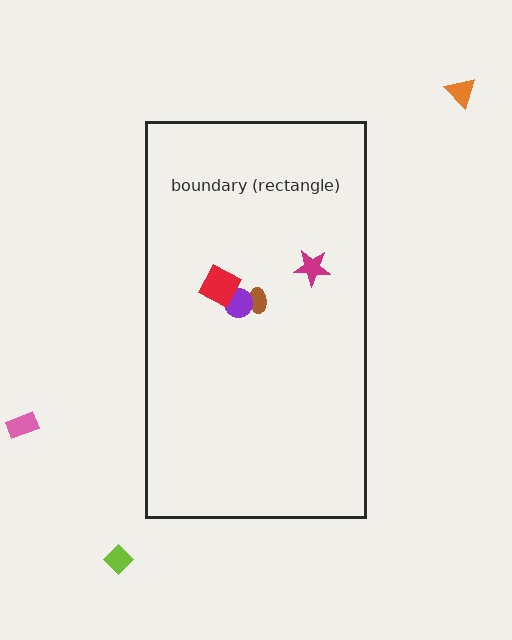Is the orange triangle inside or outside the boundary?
Outside.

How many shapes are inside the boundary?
4 inside, 3 outside.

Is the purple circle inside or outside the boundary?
Inside.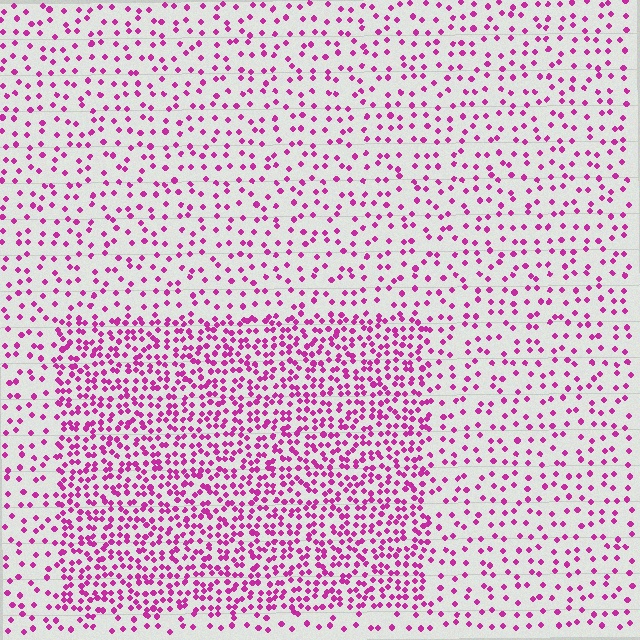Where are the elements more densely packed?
The elements are more densely packed inside the rectangle boundary.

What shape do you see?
I see a rectangle.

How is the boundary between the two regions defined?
The boundary is defined by a change in element density (approximately 2.3x ratio). All elements are the same color, size, and shape.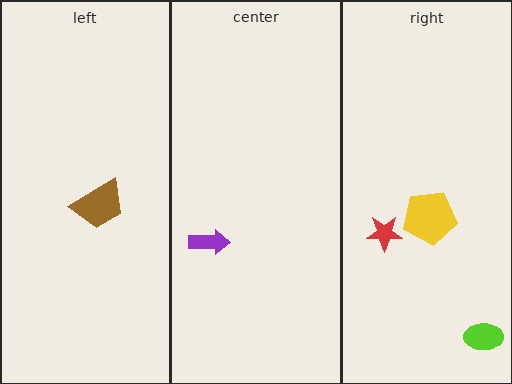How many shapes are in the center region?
1.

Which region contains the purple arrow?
The center region.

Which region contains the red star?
The right region.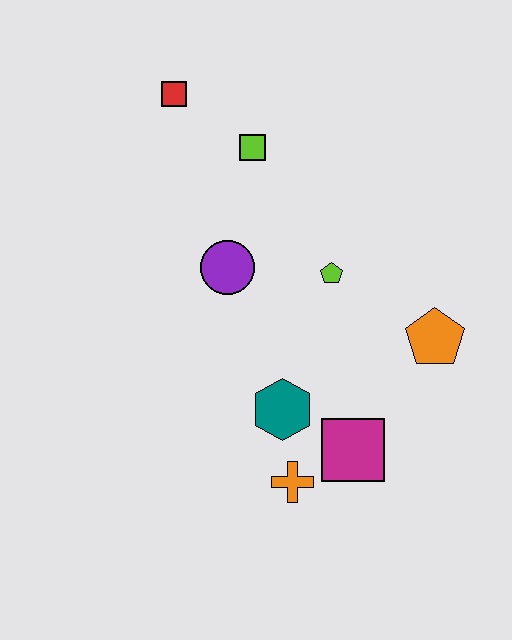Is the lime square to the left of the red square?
No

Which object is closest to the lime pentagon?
The purple circle is closest to the lime pentagon.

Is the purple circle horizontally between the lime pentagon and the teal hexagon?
No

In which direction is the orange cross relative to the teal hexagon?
The orange cross is below the teal hexagon.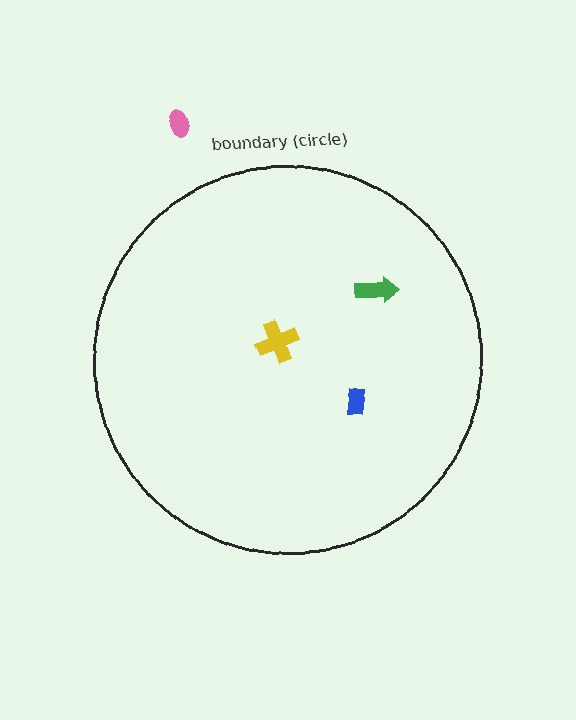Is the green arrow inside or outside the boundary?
Inside.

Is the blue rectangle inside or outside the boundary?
Inside.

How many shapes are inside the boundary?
3 inside, 1 outside.